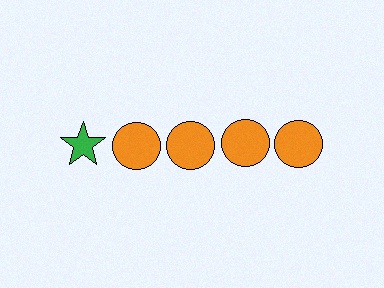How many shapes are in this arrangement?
There are 5 shapes arranged in a grid pattern.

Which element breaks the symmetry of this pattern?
The green star in the top row, leftmost column breaks the symmetry. All other shapes are orange circles.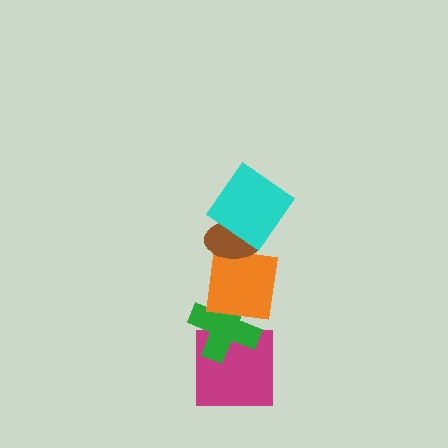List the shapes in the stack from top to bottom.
From top to bottom: the cyan diamond, the brown ellipse, the orange square, the green cross, the magenta square.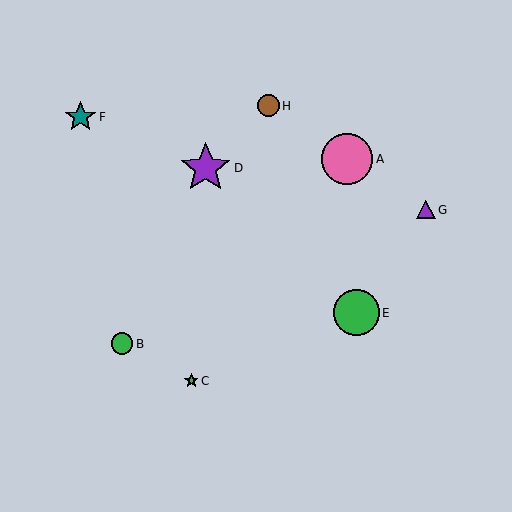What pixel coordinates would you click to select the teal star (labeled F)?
Click at (81, 117) to select the teal star F.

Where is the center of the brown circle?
The center of the brown circle is at (268, 106).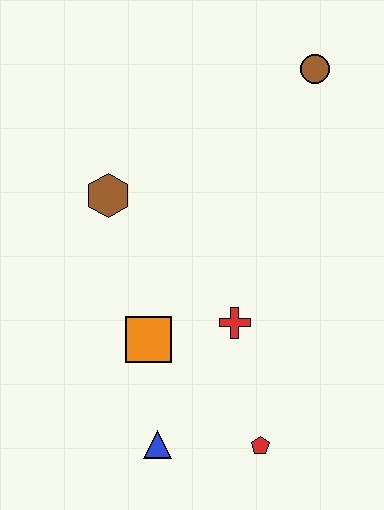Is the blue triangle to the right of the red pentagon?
No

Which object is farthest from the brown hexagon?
The red pentagon is farthest from the brown hexagon.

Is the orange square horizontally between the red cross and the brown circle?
No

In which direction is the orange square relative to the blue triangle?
The orange square is above the blue triangle.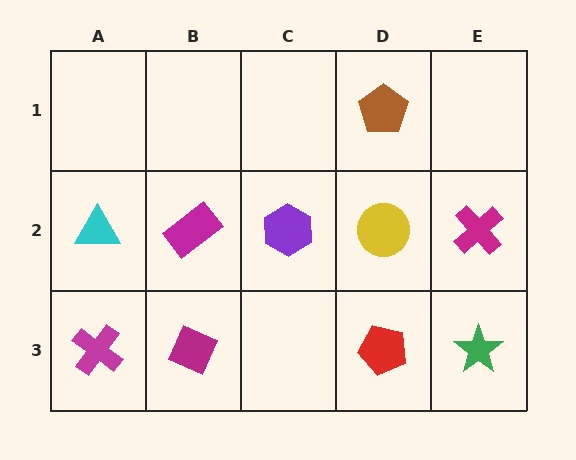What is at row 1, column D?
A brown pentagon.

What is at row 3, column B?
A magenta diamond.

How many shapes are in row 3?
4 shapes.